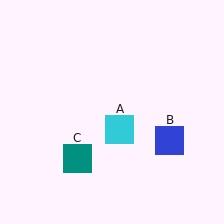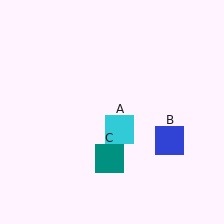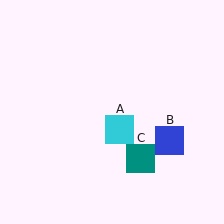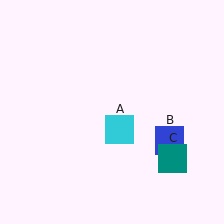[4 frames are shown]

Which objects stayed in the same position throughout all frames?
Cyan square (object A) and blue square (object B) remained stationary.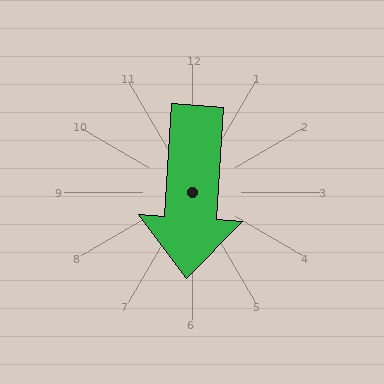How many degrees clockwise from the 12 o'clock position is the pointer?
Approximately 184 degrees.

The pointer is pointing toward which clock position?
Roughly 6 o'clock.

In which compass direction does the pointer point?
South.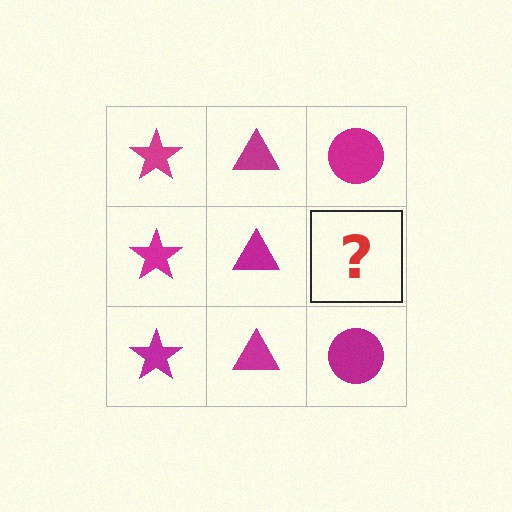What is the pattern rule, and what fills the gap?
The rule is that each column has a consistent shape. The gap should be filled with a magenta circle.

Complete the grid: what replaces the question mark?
The question mark should be replaced with a magenta circle.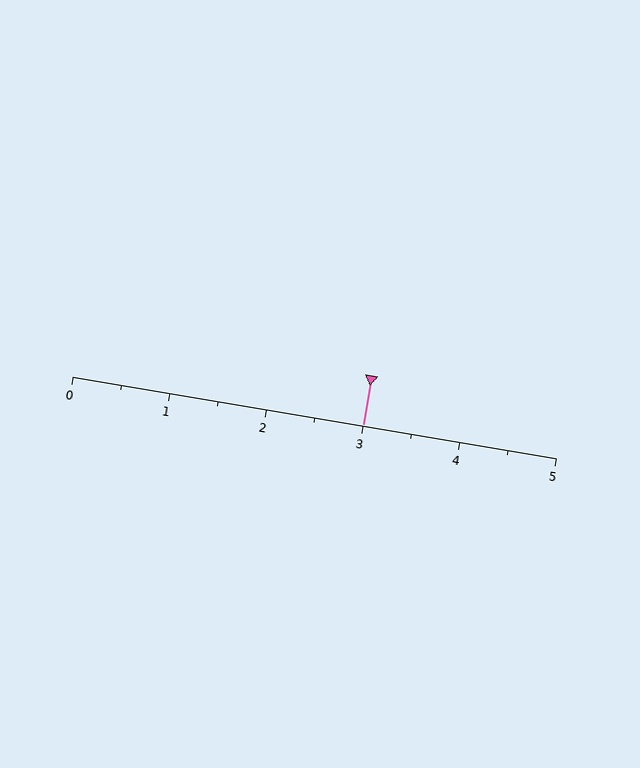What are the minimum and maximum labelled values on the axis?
The axis runs from 0 to 5.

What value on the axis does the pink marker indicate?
The marker indicates approximately 3.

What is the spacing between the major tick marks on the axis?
The major ticks are spaced 1 apart.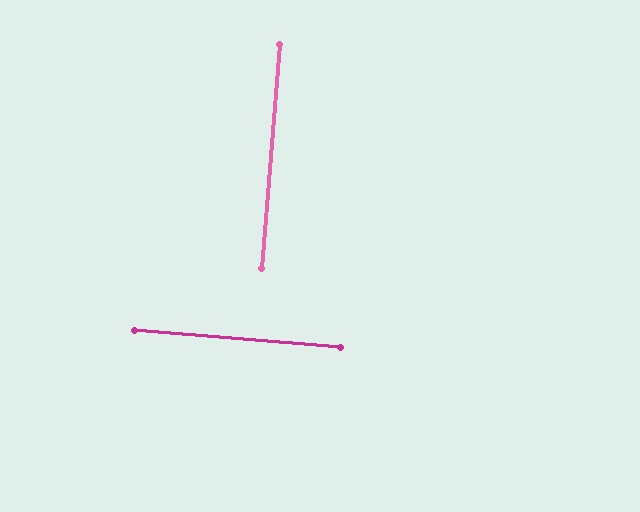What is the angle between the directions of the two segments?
Approximately 90 degrees.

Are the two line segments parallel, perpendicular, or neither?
Perpendicular — they meet at approximately 90°.